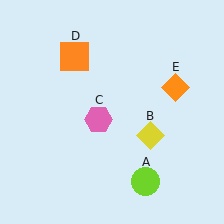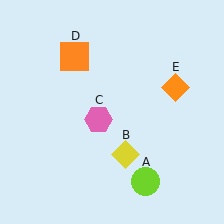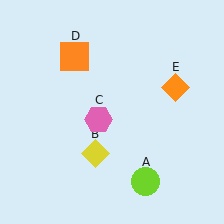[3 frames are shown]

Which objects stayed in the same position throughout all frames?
Lime circle (object A) and pink hexagon (object C) and orange square (object D) and orange diamond (object E) remained stationary.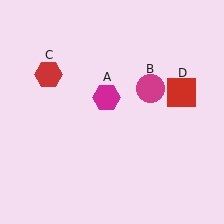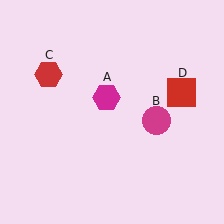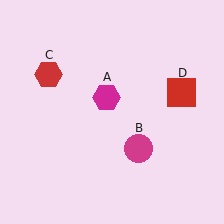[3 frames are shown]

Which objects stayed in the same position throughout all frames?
Magenta hexagon (object A) and red hexagon (object C) and red square (object D) remained stationary.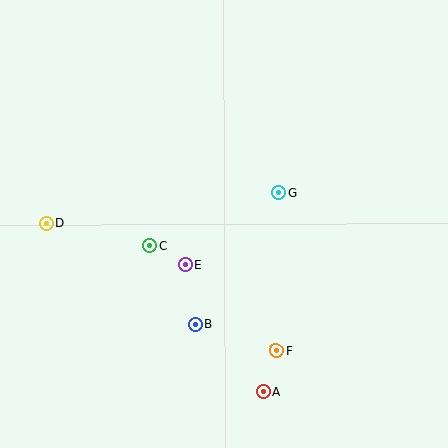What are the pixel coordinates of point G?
Point G is at (278, 192).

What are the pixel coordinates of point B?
Point B is at (196, 324).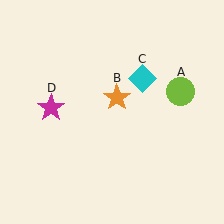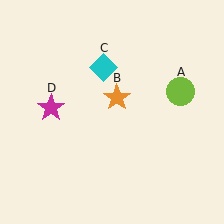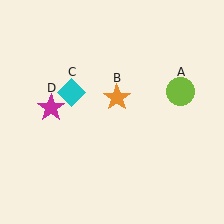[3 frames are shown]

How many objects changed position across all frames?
1 object changed position: cyan diamond (object C).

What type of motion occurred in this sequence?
The cyan diamond (object C) rotated counterclockwise around the center of the scene.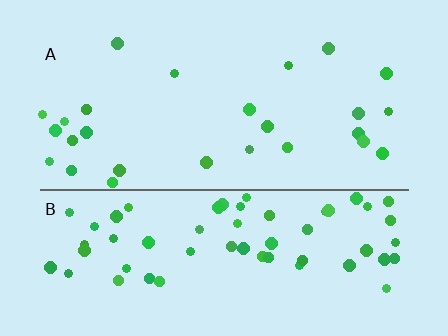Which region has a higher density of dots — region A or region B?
B (the bottom).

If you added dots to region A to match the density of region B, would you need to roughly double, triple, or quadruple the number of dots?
Approximately double.